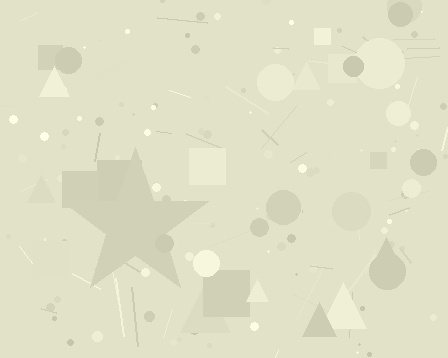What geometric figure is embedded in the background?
A star is embedded in the background.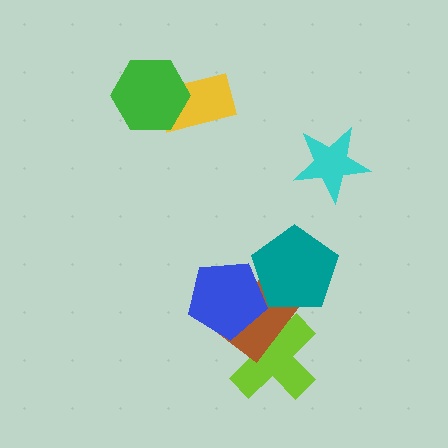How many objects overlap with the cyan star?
0 objects overlap with the cyan star.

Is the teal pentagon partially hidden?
Yes, it is partially covered by another shape.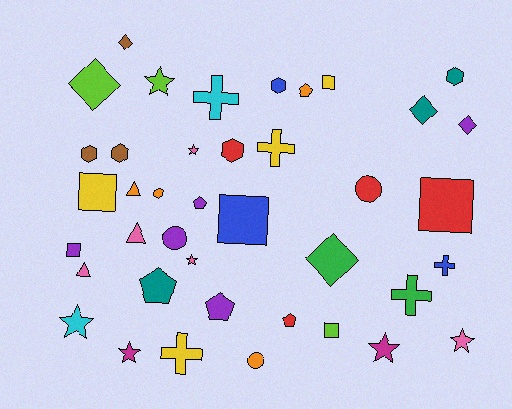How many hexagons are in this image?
There are 6 hexagons.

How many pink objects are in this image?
There are 5 pink objects.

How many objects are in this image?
There are 40 objects.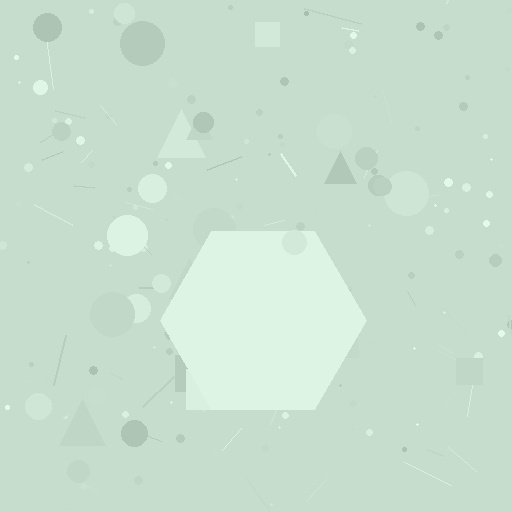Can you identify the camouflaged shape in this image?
The camouflaged shape is a hexagon.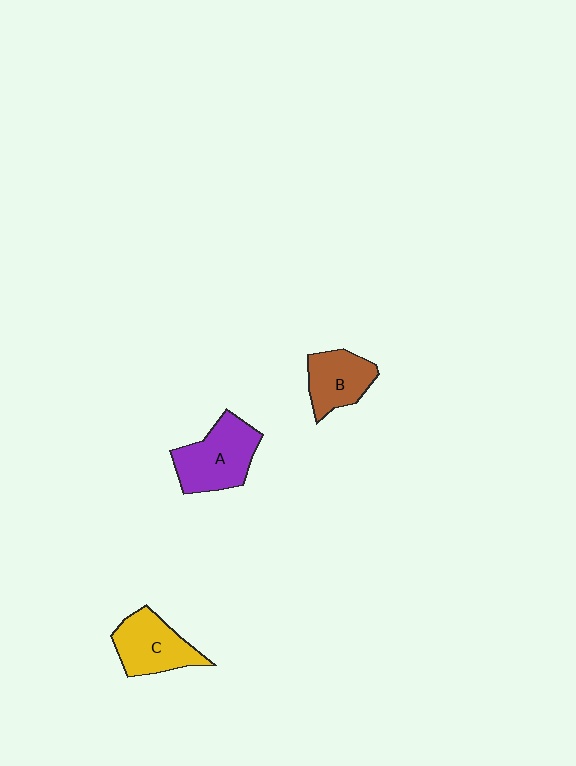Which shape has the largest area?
Shape A (purple).